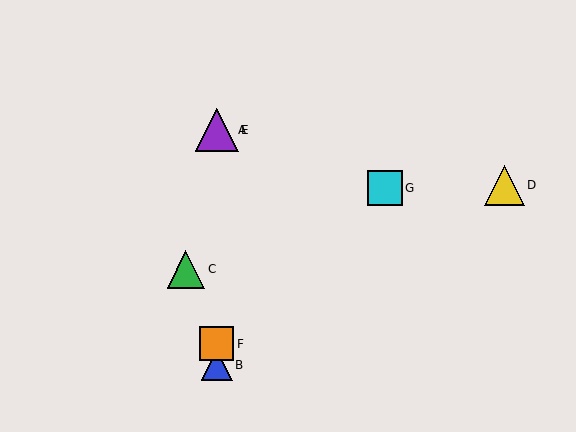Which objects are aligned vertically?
Objects A, B, E, F are aligned vertically.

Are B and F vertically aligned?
Yes, both are at x≈217.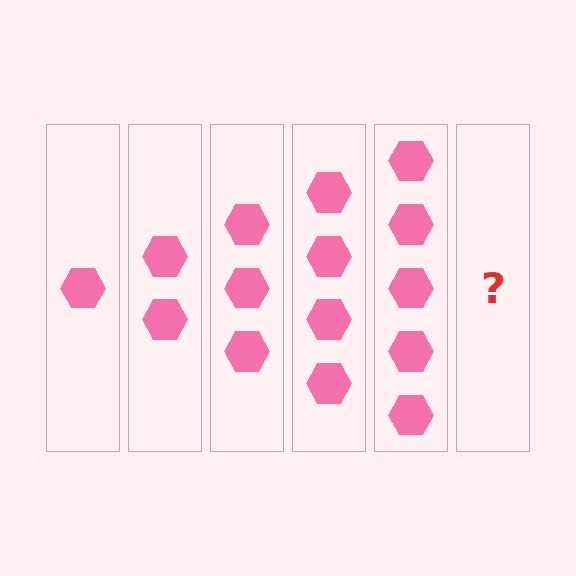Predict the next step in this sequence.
The next step is 6 hexagons.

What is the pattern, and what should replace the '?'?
The pattern is that each step adds one more hexagon. The '?' should be 6 hexagons.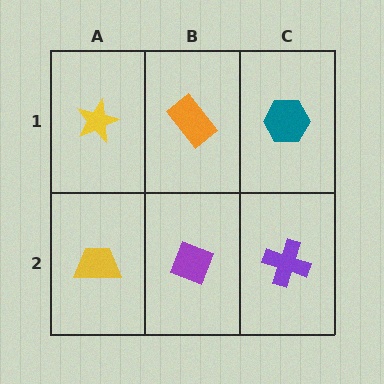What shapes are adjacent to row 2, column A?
A yellow star (row 1, column A), a purple diamond (row 2, column B).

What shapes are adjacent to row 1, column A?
A yellow trapezoid (row 2, column A), an orange rectangle (row 1, column B).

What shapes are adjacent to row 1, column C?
A purple cross (row 2, column C), an orange rectangle (row 1, column B).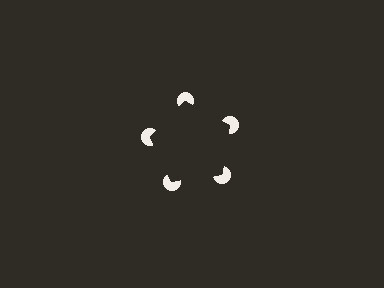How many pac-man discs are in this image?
There are 5 — one at each vertex of the illusory pentagon.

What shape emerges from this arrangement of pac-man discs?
An illusory pentagon — its edges are inferred from the aligned wedge cuts in the pac-man discs, not physically drawn.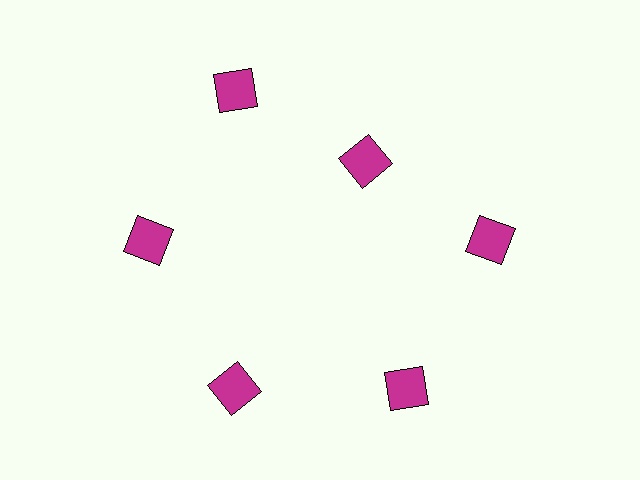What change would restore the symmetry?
The symmetry would be restored by moving it outward, back onto the ring so that all 6 squares sit at equal angles and equal distance from the center.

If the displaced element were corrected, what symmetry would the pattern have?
It would have 6-fold rotational symmetry — the pattern would map onto itself every 60 degrees.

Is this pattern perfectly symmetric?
No. The 6 magenta squares are arranged in a ring, but one element near the 1 o'clock position is pulled inward toward the center, breaking the 6-fold rotational symmetry.